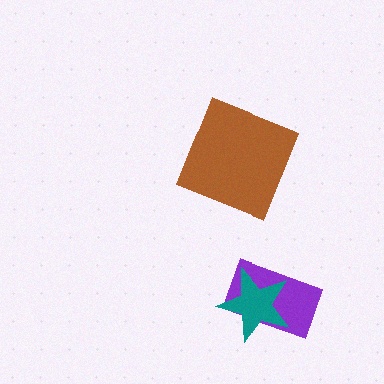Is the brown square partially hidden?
No, no other shape covers it.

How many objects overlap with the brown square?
0 objects overlap with the brown square.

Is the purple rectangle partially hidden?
Yes, it is partially covered by another shape.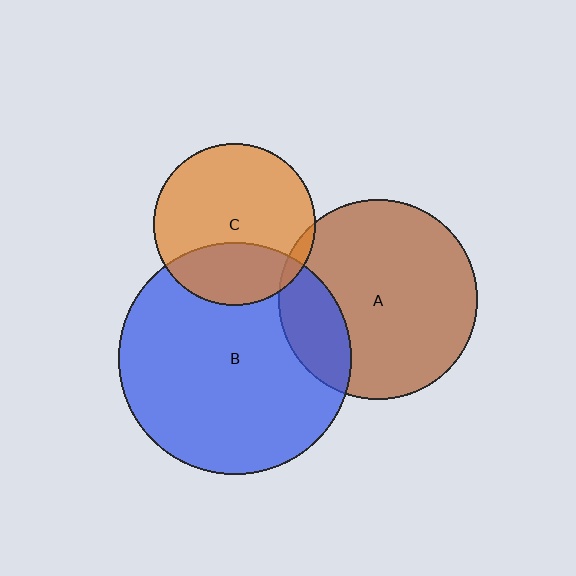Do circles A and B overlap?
Yes.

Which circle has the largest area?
Circle B (blue).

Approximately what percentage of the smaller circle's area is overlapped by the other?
Approximately 20%.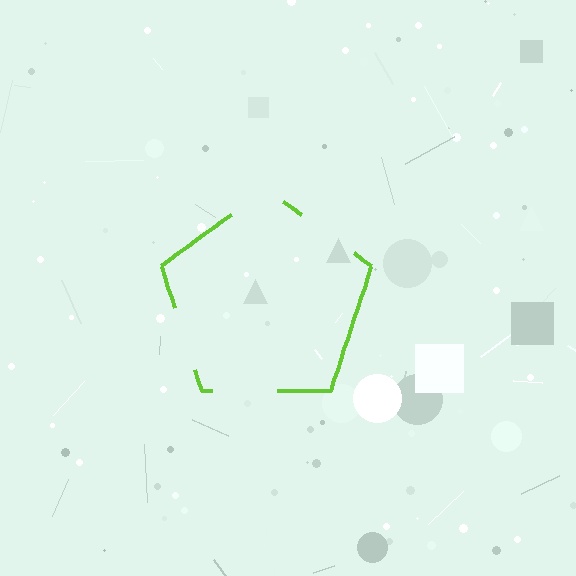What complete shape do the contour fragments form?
The contour fragments form a pentagon.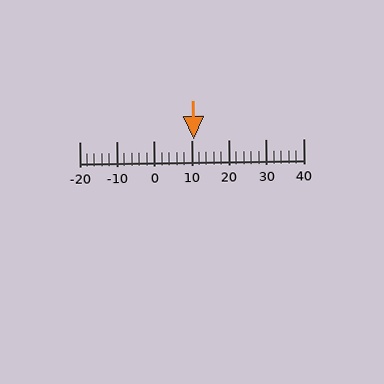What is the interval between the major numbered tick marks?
The major tick marks are spaced 10 units apart.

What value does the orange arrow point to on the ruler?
The orange arrow points to approximately 11.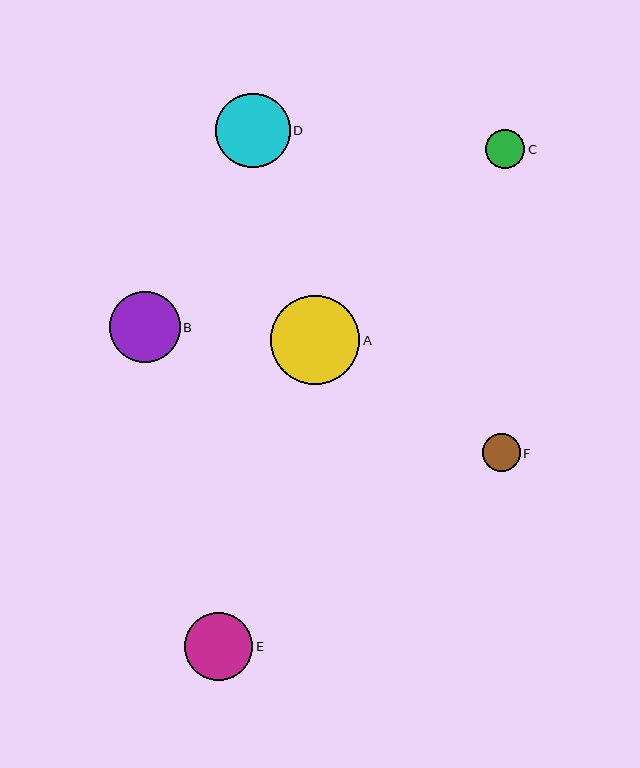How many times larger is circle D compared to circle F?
Circle D is approximately 1.9 times the size of circle F.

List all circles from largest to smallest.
From largest to smallest: A, D, B, E, C, F.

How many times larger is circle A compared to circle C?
Circle A is approximately 2.3 times the size of circle C.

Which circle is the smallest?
Circle F is the smallest with a size of approximately 38 pixels.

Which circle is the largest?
Circle A is the largest with a size of approximately 90 pixels.